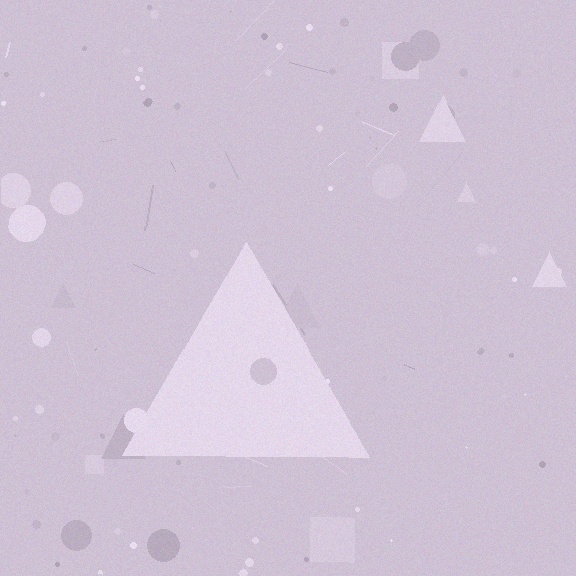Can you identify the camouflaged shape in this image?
The camouflaged shape is a triangle.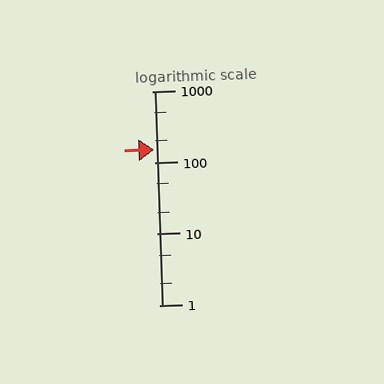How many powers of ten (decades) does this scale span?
The scale spans 3 decades, from 1 to 1000.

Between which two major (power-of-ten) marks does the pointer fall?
The pointer is between 100 and 1000.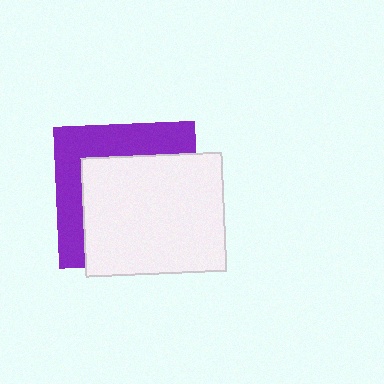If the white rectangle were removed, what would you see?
You would see the complete purple square.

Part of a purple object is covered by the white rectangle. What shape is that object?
It is a square.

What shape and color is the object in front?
The object in front is a white rectangle.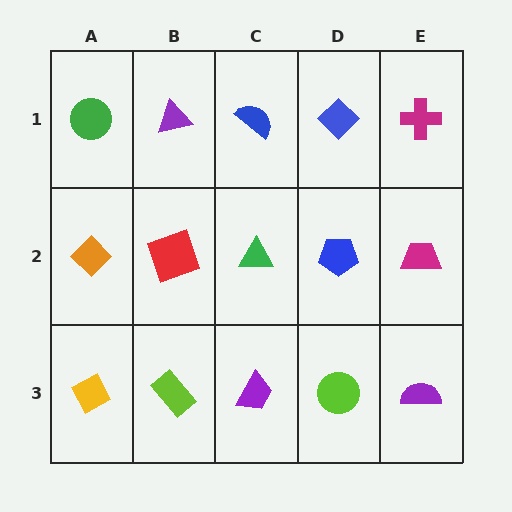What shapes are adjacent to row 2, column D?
A blue diamond (row 1, column D), a lime circle (row 3, column D), a green triangle (row 2, column C), a magenta trapezoid (row 2, column E).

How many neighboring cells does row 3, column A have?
2.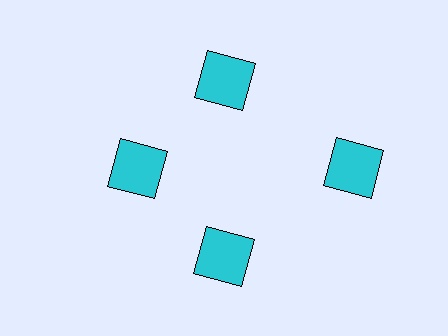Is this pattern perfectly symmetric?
No. The 4 cyan squares are arranged in a ring, but one element near the 3 o'clock position is pushed outward from the center, breaking the 4-fold rotational symmetry.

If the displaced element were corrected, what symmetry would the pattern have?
It would have 4-fold rotational symmetry — the pattern would map onto itself every 90 degrees.